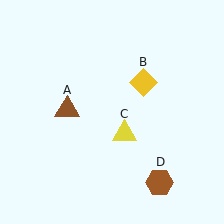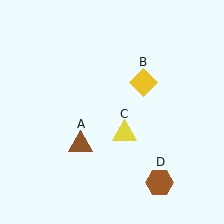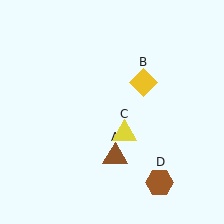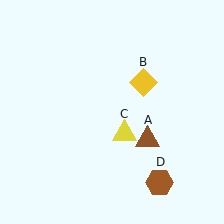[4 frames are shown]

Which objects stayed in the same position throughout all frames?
Yellow diamond (object B) and yellow triangle (object C) and brown hexagon (object D) remained stationary.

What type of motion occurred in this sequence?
The brown triangle (object A) rotated counterclockwise around the center of the scene.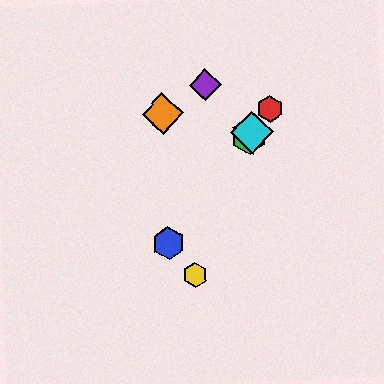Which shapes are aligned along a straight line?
The red hexagon, the blue hexagon, the green hexagon, the cyan diamond are aligned along a straight line.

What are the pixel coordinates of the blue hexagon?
The blue hexagon is at (168, 243).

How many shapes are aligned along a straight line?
4 shapes (the red hexagon, the blue hexagon, the green hexagon, the cyan diamond) are aligned along a straight line.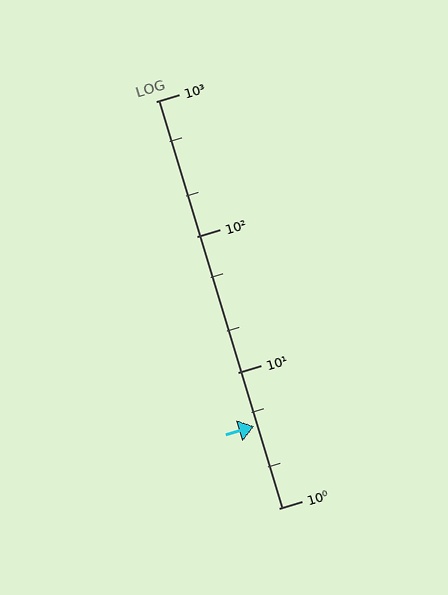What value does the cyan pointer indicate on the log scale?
The pointer indicates approximately 4.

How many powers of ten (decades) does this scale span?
The scale spans 3 decades, from 1 to 1000.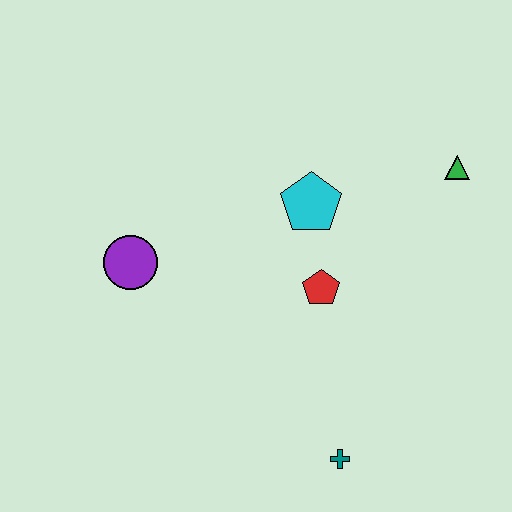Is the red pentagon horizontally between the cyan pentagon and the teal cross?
Yes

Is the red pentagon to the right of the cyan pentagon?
Yes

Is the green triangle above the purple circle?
Yes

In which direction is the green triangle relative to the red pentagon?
The green triangle is to the right of the red pentagon.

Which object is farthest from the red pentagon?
The purple circle is farthest from the red pentagon.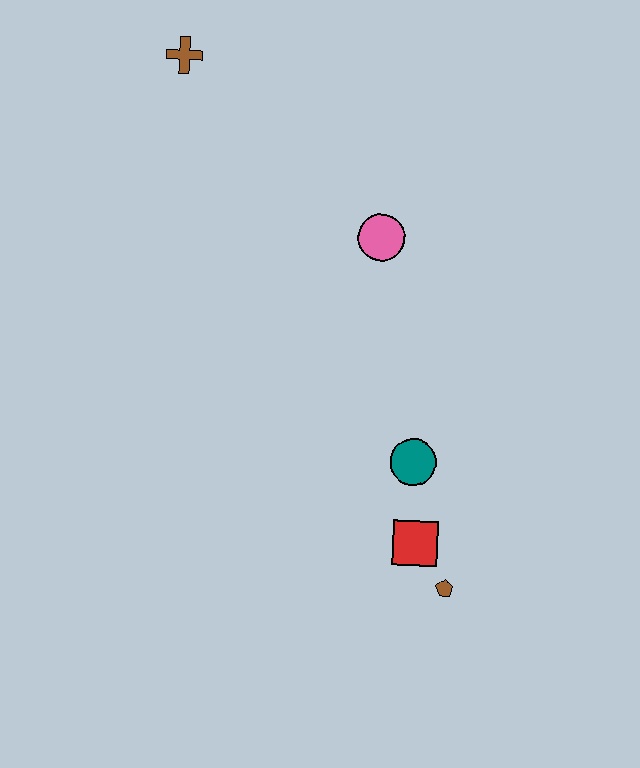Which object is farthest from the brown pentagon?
The brown cross is farthest from the brown pentagon.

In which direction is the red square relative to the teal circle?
The red square is below the teal circle.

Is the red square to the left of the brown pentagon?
Yes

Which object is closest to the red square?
The brown pentagon is closest to the red square.